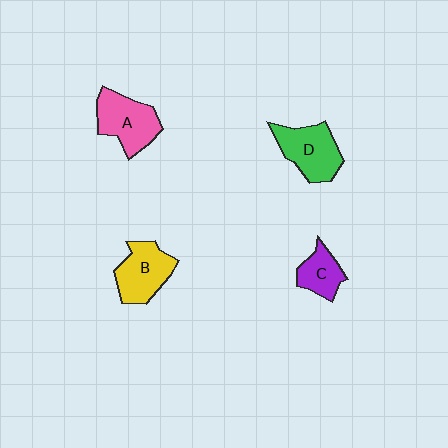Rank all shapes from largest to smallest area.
From largest to smallest: D (green), A (pink), B (yellow), C (purple).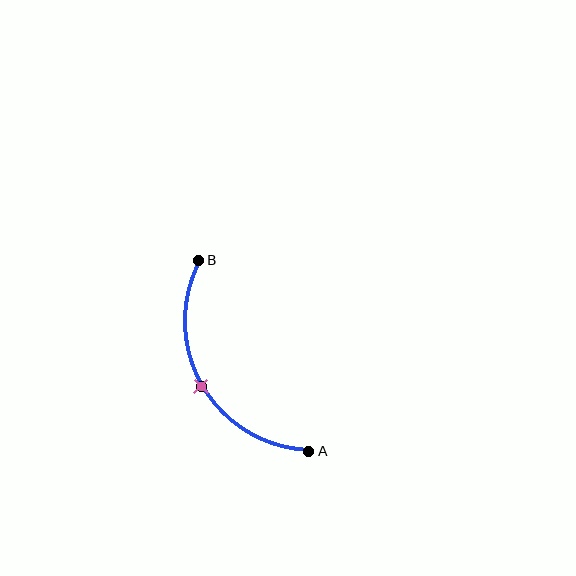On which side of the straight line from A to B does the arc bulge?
The arc bulges to the left of the straight line connecting A and B.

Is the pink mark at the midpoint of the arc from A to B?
Yes. The pink mark lies on the arc at equal arc-length from both A and B — it is the arc midpoint.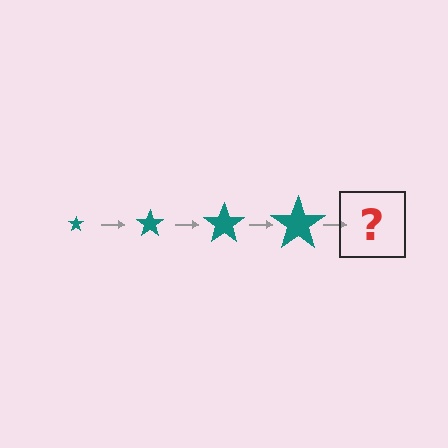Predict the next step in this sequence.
The next step is a teal star, larger than the previous one.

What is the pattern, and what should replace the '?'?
The pattern is that the star gets progressively larger each step. The '?' should be a teal star, larger than the previous one.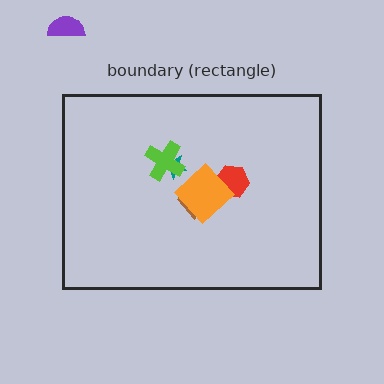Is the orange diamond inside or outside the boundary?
Inside.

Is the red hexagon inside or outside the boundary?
Inside.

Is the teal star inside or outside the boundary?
Inside.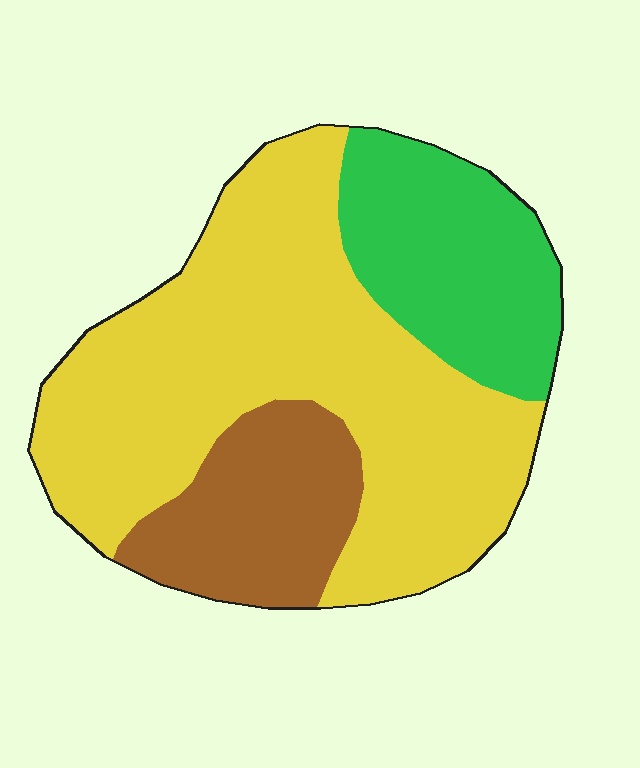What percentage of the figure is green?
Green covers about 20% of the figure.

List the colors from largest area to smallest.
From largest to smallest: yellow, green, brown.